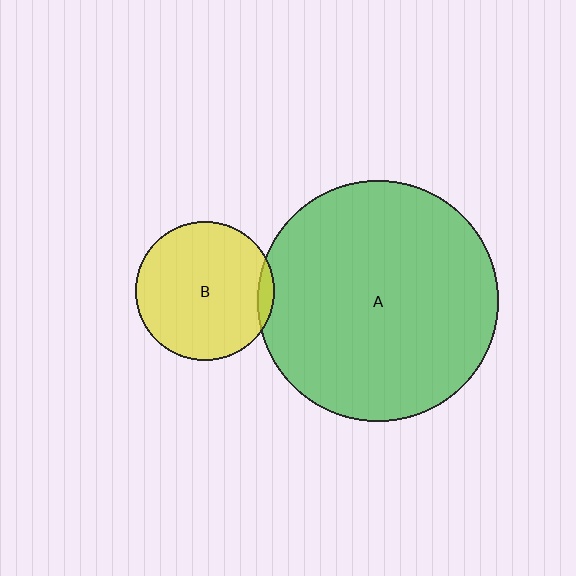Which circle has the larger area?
Circle A (green).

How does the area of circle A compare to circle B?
Approximately 3.0 times.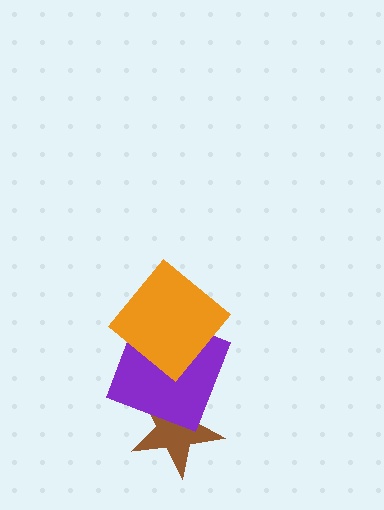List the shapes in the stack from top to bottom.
From top to bottom: the orange diamond, the purple square, the brown star.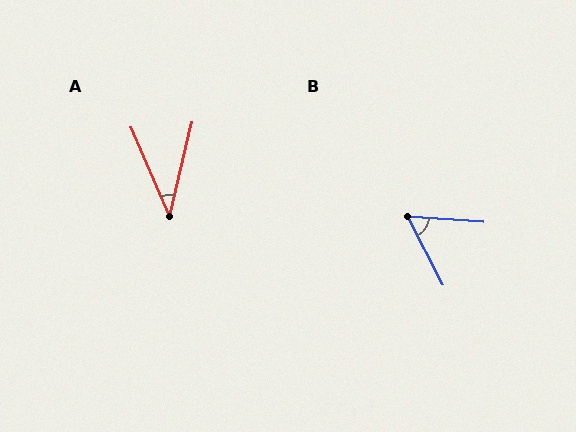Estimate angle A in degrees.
Approximately 37 degrees.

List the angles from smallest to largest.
A (37°), B (58°).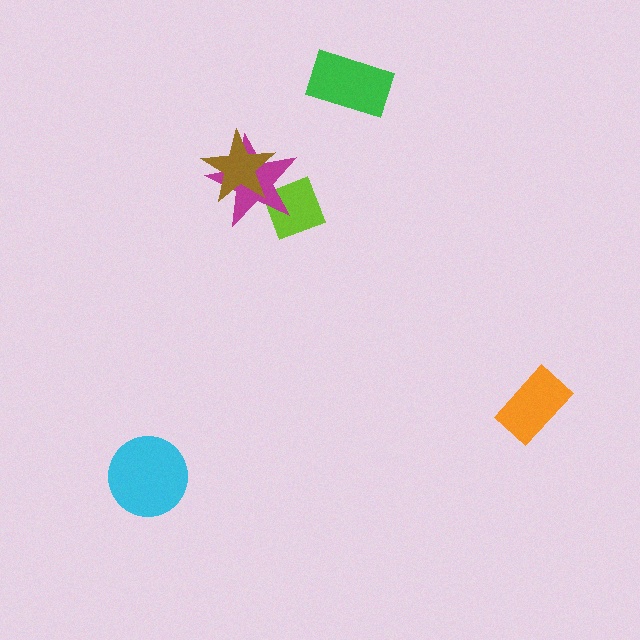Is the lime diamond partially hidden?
Yes, it is partially covered by another shape.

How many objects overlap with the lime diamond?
1 object overlaps with the lime diamond.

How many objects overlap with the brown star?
1 object overlaps with the brown star.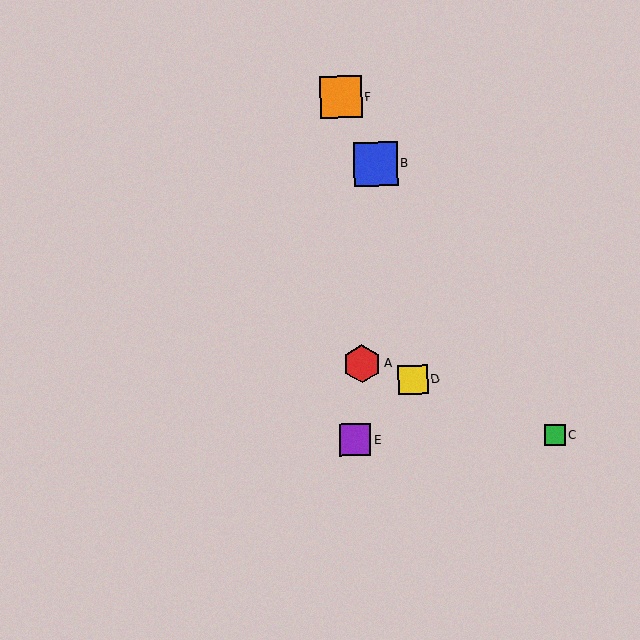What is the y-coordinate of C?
Object C is at y≈435.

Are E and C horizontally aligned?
Yes, both are at y≈440.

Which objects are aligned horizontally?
Objects C, E are aligned horizontally.